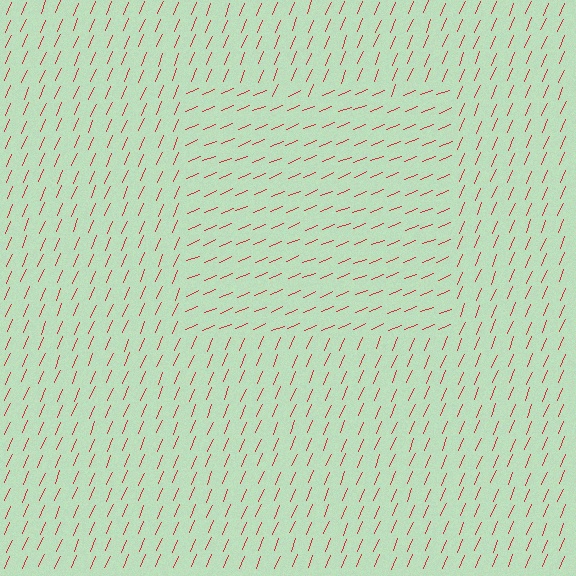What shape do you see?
I see a rectangle.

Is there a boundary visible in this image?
Yes, there is a texture boundary formed by a change in line orientation.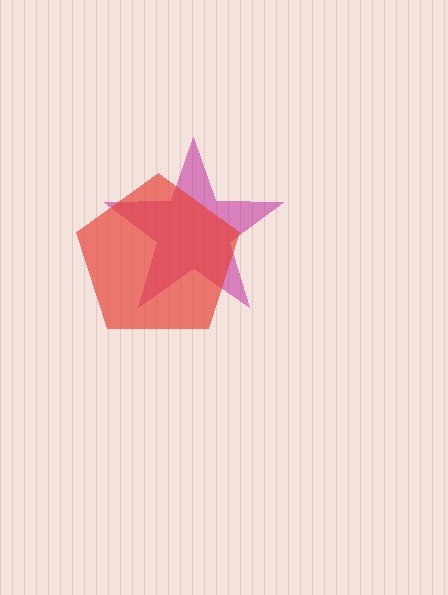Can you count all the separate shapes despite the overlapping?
Yes, there are 2 separate shapes.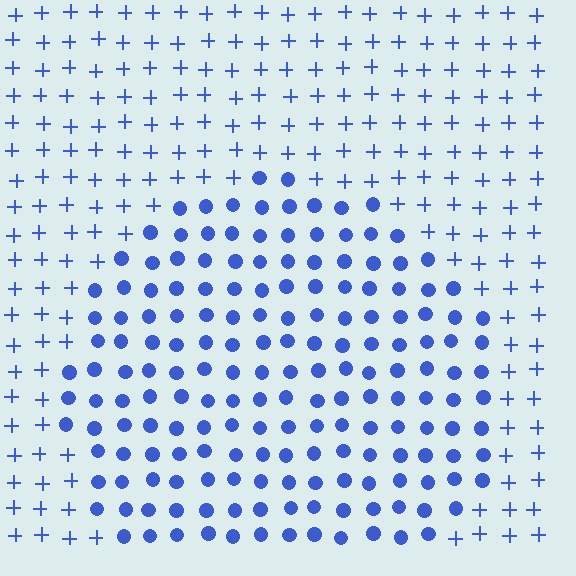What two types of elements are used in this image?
The image uses circles inside the circle region and plus signs outside it.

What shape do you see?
I see a circle.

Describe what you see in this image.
The image is filled with small blue elements arranged in a uniform grid. A circle-shaped region contains circles, while the surrounding area contains plus signs. The boundary is defined purely by the change in element shape.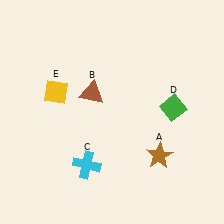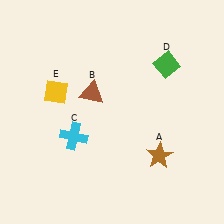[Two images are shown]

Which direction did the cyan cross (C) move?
The cyan cross (C) moved up.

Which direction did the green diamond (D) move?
The green diamond (D) moved up.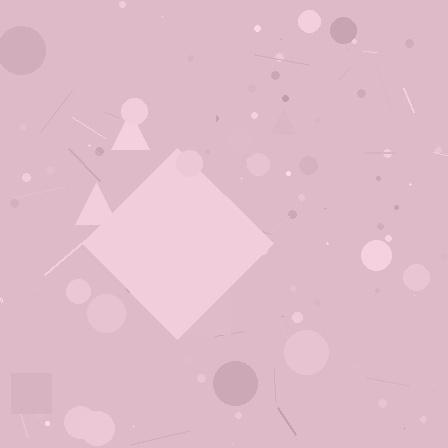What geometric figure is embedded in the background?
A diamond is embedded in the background.